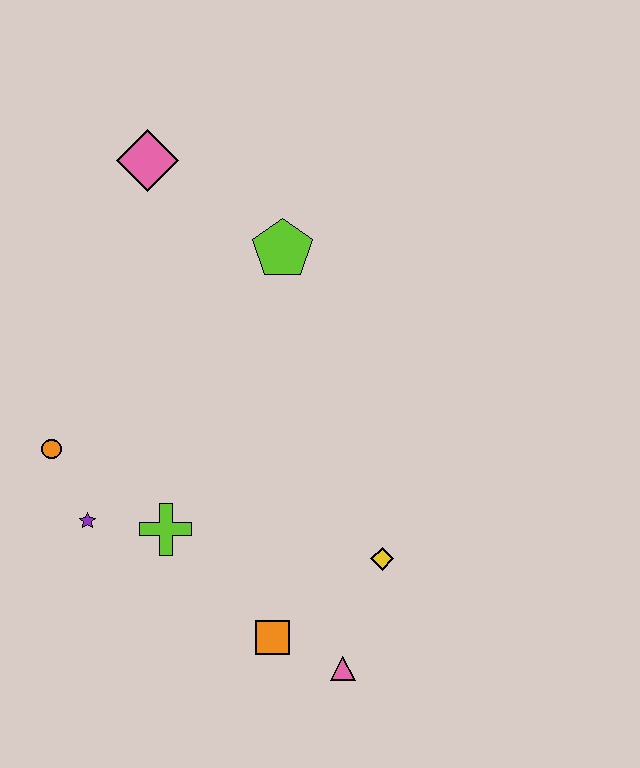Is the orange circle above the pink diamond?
No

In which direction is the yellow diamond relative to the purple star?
The yellow diamond is to the right of the purple star.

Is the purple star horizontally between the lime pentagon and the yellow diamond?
No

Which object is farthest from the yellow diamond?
The pink diamond is farthest from the yellow diamond.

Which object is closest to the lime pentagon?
The pink diamond is closest to the lime pentagon.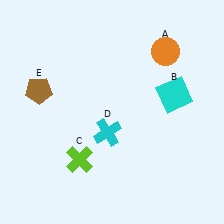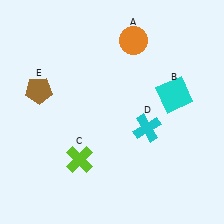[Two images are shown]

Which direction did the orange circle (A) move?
The orange circle (A) moved left.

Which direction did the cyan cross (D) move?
The cyan cross (D) moved right.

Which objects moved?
The objects that moved are: the orange circle (A), the cyan cross (D).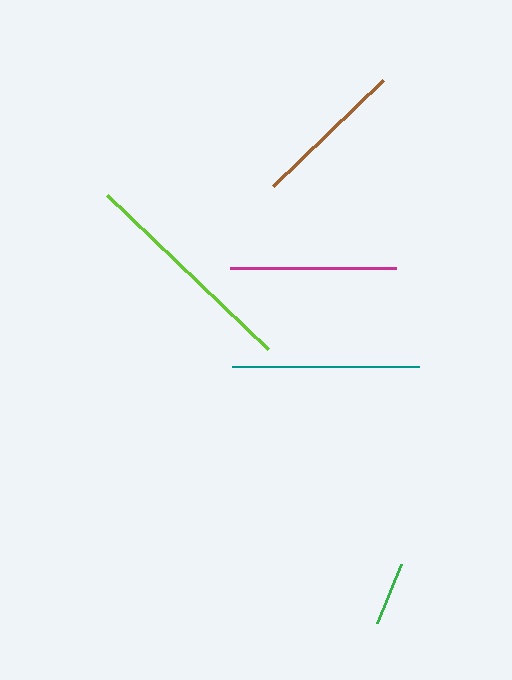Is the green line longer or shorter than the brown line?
The brown line is longer than the green line.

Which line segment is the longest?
The lime line is the longest at approximately 223 pixels.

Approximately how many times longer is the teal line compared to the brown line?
The teal line is approximately 1.2 times the length of the brown line.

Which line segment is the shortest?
The green line is the shortest at approximately 64 pixels.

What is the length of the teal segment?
The teal segment is approximately 187 pixels long.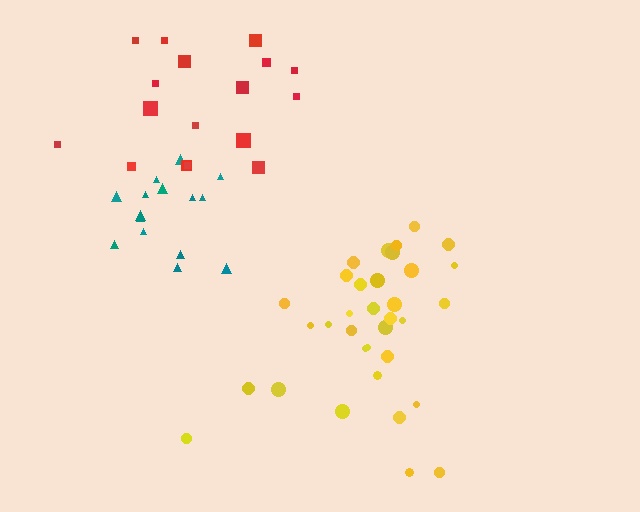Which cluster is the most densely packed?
Teal.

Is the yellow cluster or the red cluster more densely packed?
Yellow.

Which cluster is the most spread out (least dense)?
Red.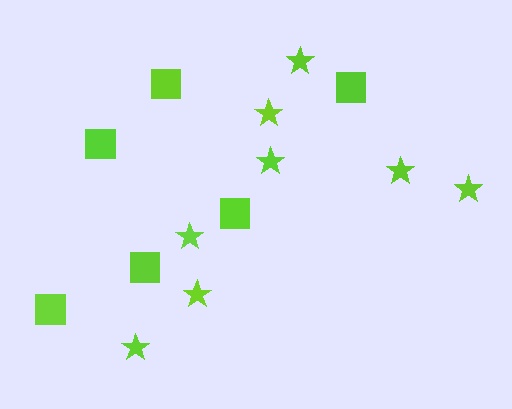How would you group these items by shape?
There are 2 groups: one group of stars (8) and one group of squares (6).